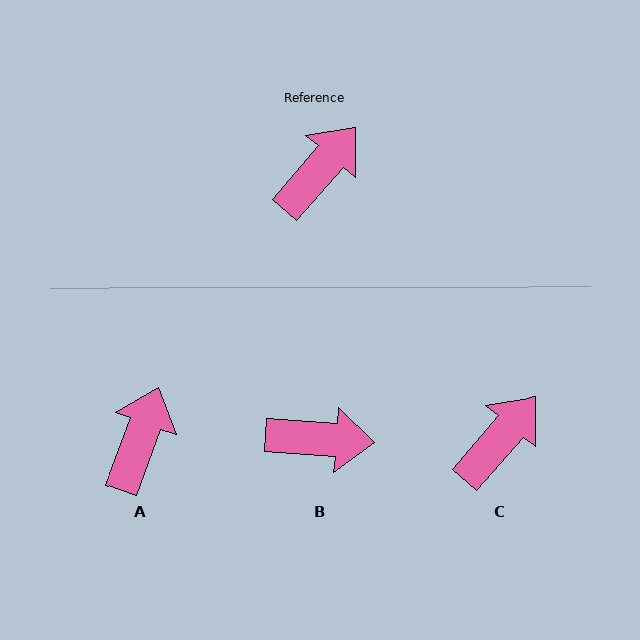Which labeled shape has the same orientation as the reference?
C.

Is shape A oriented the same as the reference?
No, it is off by about 20 degrees.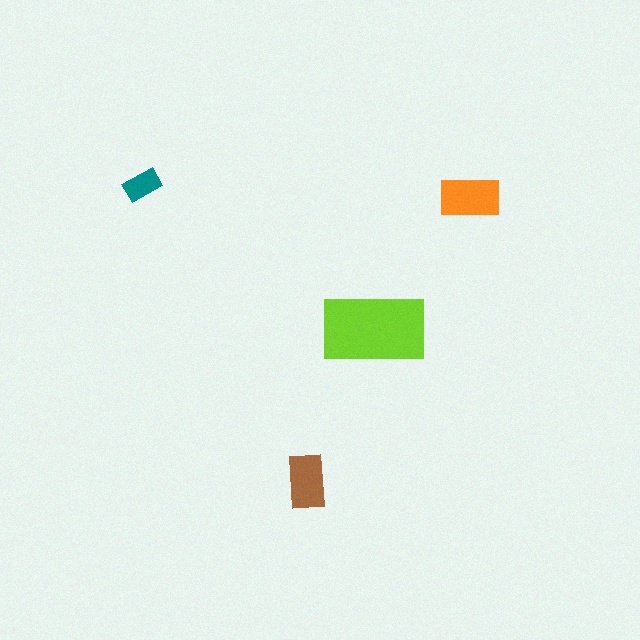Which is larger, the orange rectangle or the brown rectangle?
The orange one.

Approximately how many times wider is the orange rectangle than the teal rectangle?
About 1.5 times wider.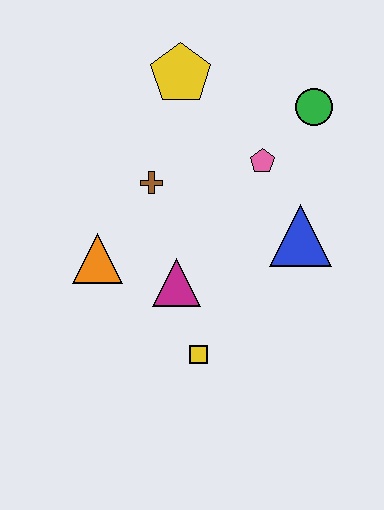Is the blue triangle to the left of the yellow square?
No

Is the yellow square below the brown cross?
Yes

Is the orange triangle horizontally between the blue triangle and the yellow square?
No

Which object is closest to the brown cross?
The orange triangle is closest to the brown cross.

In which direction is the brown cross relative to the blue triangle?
The brown cross is to the left of the blue triangle.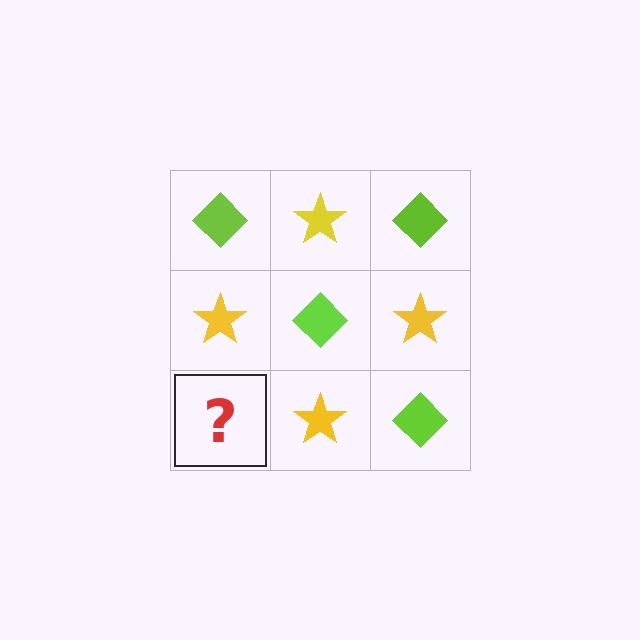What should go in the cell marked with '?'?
The missing cell should contain a lime diamond.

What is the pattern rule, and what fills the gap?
The rule is that it alternates lime diamond and yellow star in a checkerboard pattern. The gap should be filled with a lime diamond.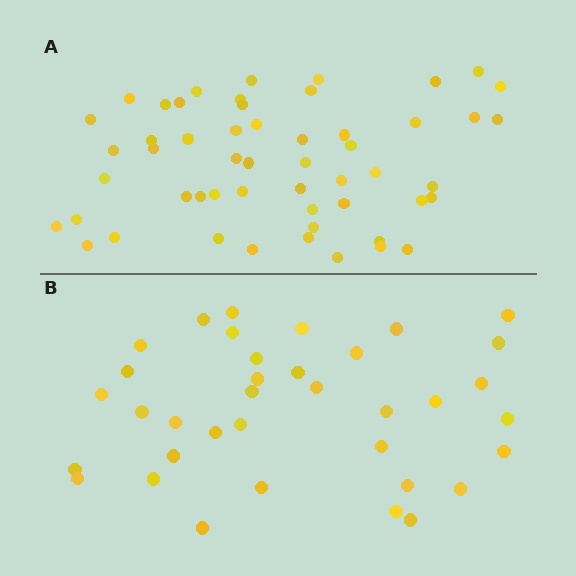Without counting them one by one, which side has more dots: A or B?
Region A (the top region) has more dots.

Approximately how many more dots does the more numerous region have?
Region A has approximately 15 more dots than region B.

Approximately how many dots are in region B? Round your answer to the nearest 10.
About 40 dots. (The exact count is 36, which rounds to 40.)